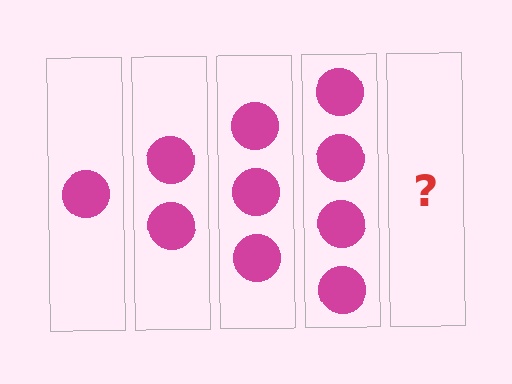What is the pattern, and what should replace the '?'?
The pattern is that each step adds one more circle. The '?' should be 5 circles.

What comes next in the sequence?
The next element should be 5 circles.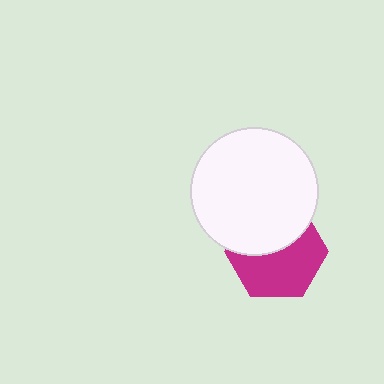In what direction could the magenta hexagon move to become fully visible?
The magenta hexagon could move down. That would shift it out from behind the white circle entirely.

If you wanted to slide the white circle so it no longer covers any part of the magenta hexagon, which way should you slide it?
Slide it up — that is the most direct way to separate the two shapes.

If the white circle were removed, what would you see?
You would see the complete magenta hexagon.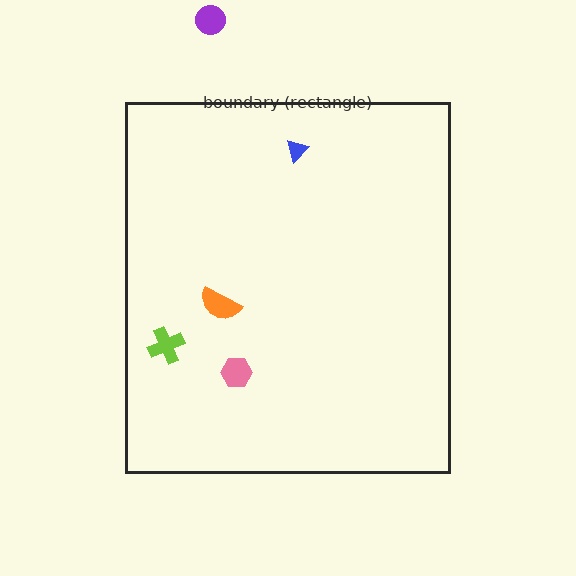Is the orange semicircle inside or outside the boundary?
Inside.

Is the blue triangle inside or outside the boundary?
Inside.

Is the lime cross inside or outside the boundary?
Inside.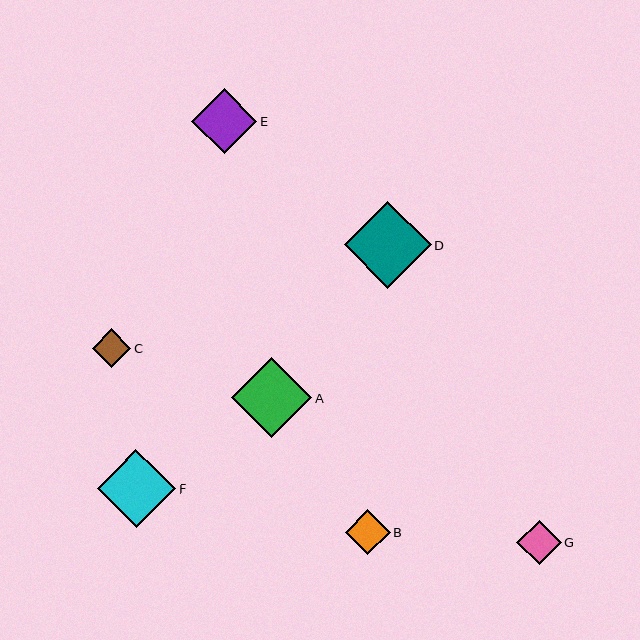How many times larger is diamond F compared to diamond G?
Diamond F is approximately 1.8 times the size of diamond G.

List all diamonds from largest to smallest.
From largest to smallest: D, A, F, E, B, G, C.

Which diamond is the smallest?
Diamond C is the smallest with a size of approximately 39 pixels.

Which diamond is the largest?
Diamond D is the largest with a size of approximately 87 pixels.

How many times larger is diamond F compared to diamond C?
Diamond F is approximately 2.0 times the size of diamond C.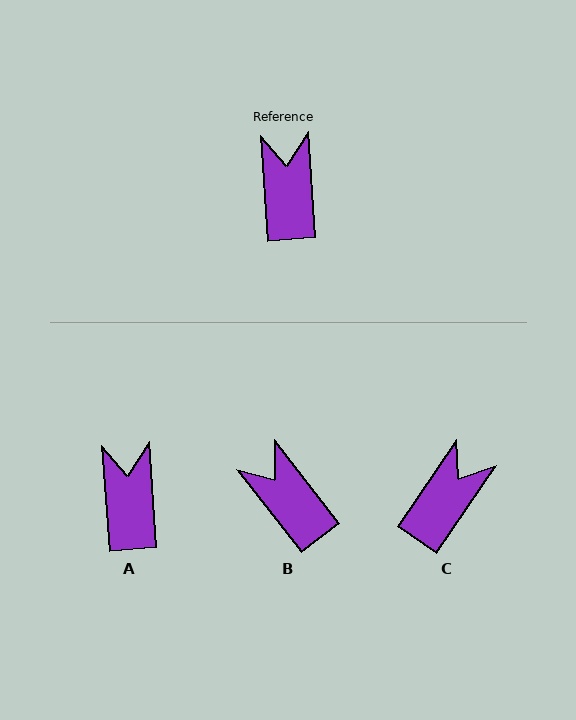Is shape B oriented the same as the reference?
No, it is off by about 34 degrees.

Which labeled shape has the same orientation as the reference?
A.